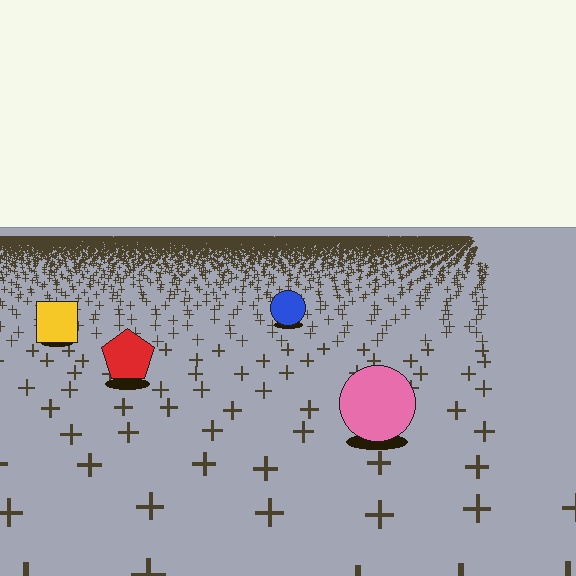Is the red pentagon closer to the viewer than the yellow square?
Yes. The red pentagon is closer — you can tell from the texture gradient: the ground texture is coarser near it.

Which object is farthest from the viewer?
The blue circle is farthest from the viewer. It appears smaller and the ground texture around it is denser.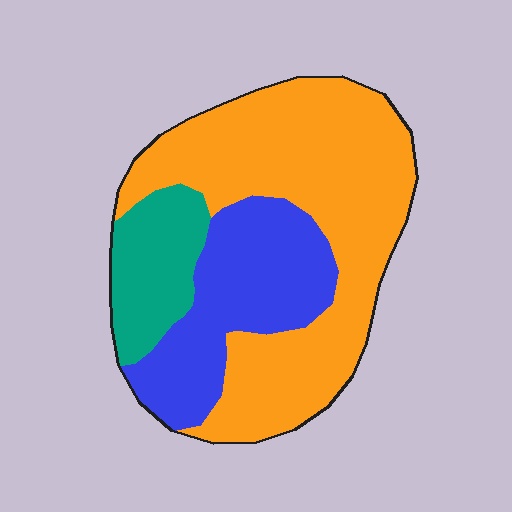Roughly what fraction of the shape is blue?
Blue covers about 30% of the shape.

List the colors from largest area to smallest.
From largest to smallest: orange, blue, teal.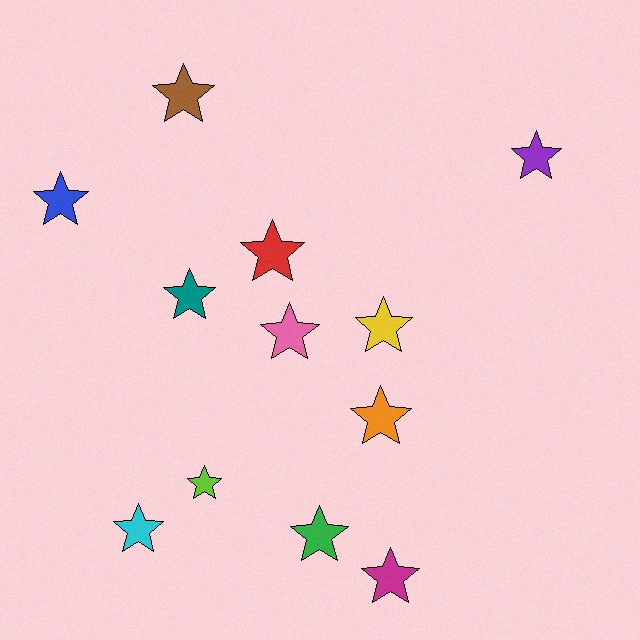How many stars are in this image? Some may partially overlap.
There are 12 stars.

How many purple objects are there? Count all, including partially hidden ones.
There is 1 purple object.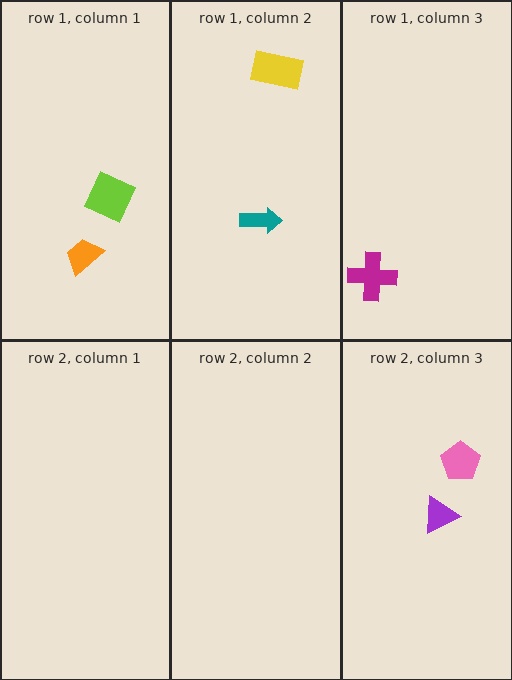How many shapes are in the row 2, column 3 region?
2.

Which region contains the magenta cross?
The row 1, column 3 region.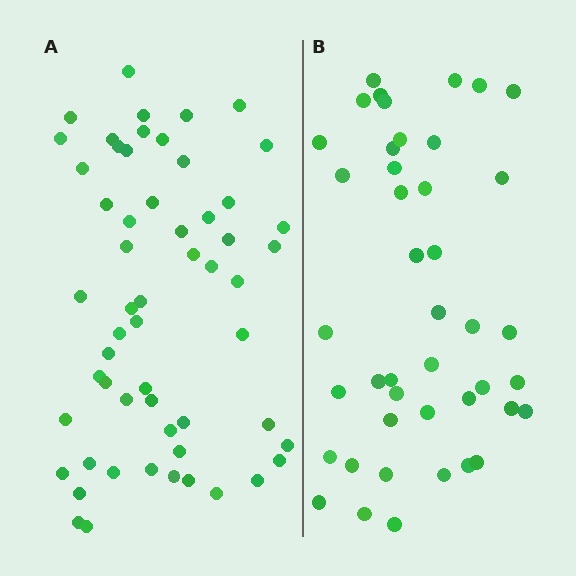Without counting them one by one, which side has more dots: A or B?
Region A (the left region) has more dots.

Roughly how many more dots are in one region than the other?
Region A has approximately 15 more dots than region B.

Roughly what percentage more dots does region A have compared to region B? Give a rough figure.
About 35% more.